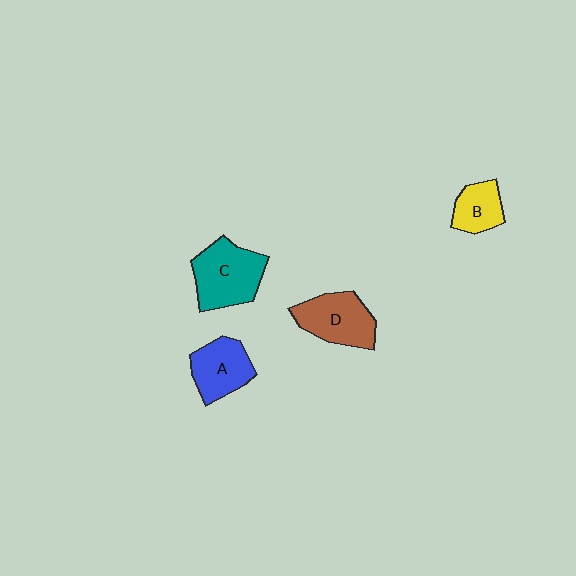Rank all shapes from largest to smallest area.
From largest to smallest: C (teal), D (brown), A (blue), B (yellow).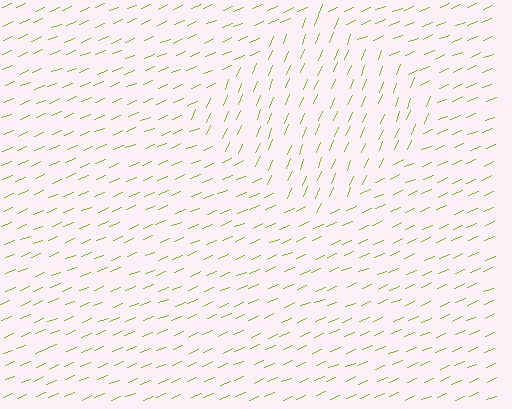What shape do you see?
I see a diamond.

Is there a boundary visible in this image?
Yes, there is a texture boundary formed by a change in line orientation.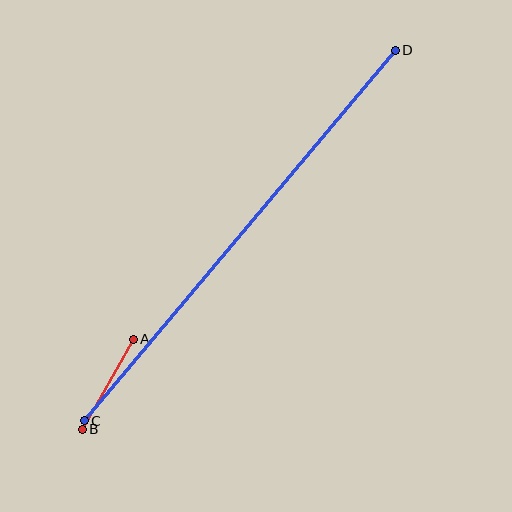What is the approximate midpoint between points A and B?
The midpoint is at approximately (108, 384) pixels.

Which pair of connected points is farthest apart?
Points C and D are farthest apart.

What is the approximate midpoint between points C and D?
The midpoint is at approximately (240, 236) pixels.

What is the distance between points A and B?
The distance is approximately 103 pixels.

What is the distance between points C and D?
The distance is approximately 483 pixels.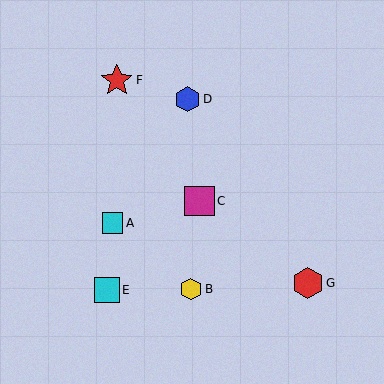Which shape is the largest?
The red star (labeled F) is the largest.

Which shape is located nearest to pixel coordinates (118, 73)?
The red star (labeled F) at (117, 80) is nearest to that location.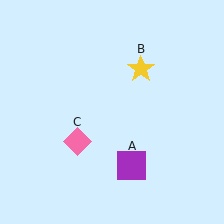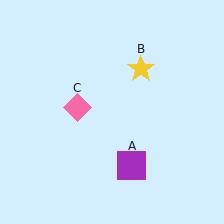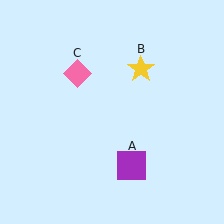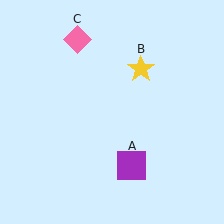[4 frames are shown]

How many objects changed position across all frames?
1 object changed position: pink diamond (object C).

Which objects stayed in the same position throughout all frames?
Purple square (object A) and yellow star (object B) remained stationary.